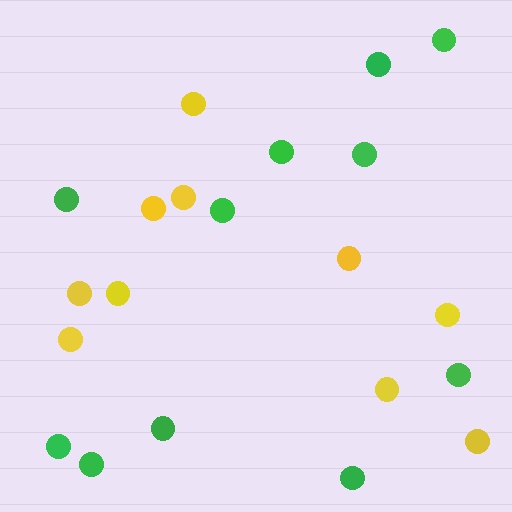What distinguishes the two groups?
There are 2 groups: one group of yellow circles (10) and one group of green circles (11).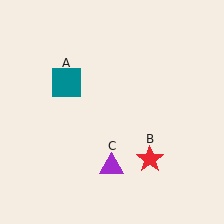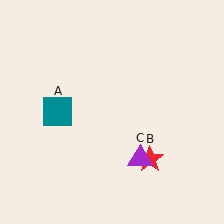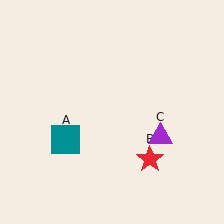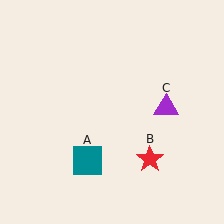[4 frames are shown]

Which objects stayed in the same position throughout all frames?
Red star (object B) remained stationary.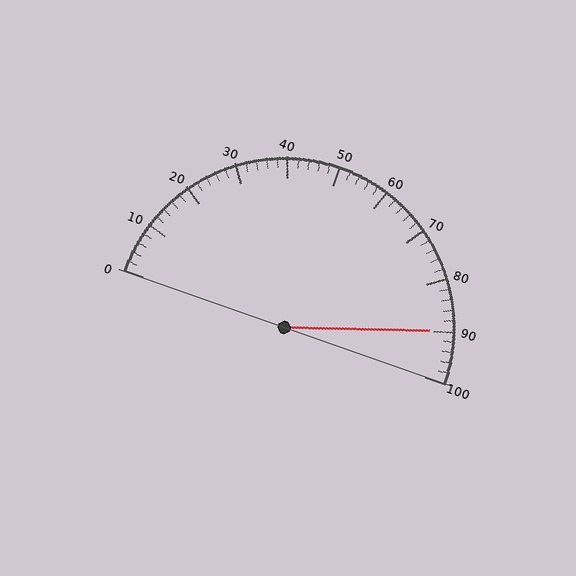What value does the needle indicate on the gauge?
The needle indicates approximately 90.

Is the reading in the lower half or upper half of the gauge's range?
The reading is in the upper half of the range (0 to 100).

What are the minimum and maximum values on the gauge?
The gauge ranges from 0 to 100.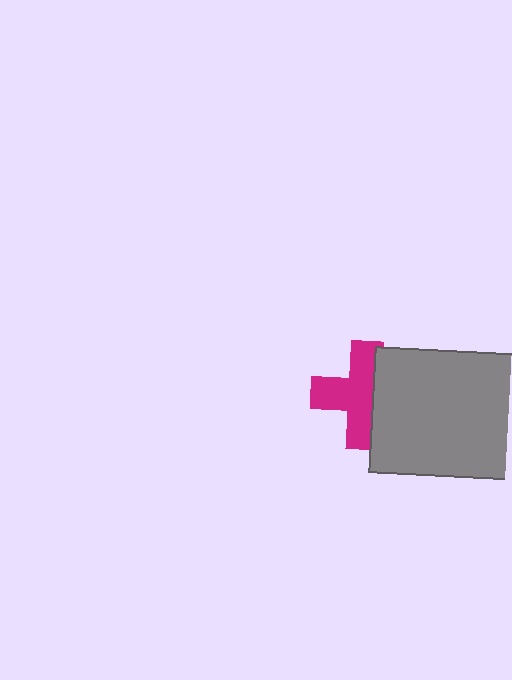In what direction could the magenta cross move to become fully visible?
The magenta cross could move left. That would shift it out from behind the gray rectangle entirely.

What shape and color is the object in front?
The object in front is a gray rectangle.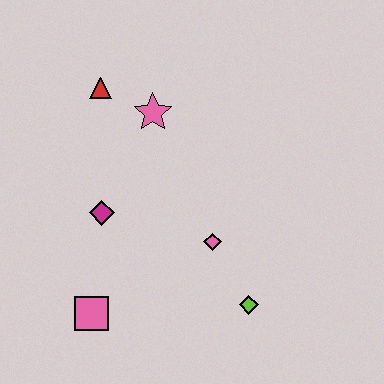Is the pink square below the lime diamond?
Yes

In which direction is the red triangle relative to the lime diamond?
The red triangle is above the lime diamond.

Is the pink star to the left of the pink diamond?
Yes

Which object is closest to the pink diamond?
The lime diamond is closest to the pink diamond.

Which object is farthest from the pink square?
The red triangle is farthest from the pink square.